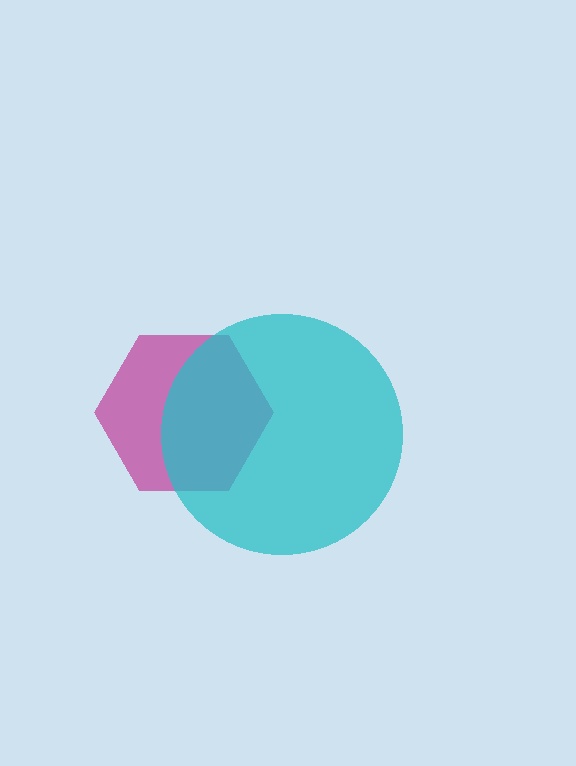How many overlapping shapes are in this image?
There are 2 overlapping shapes in the image.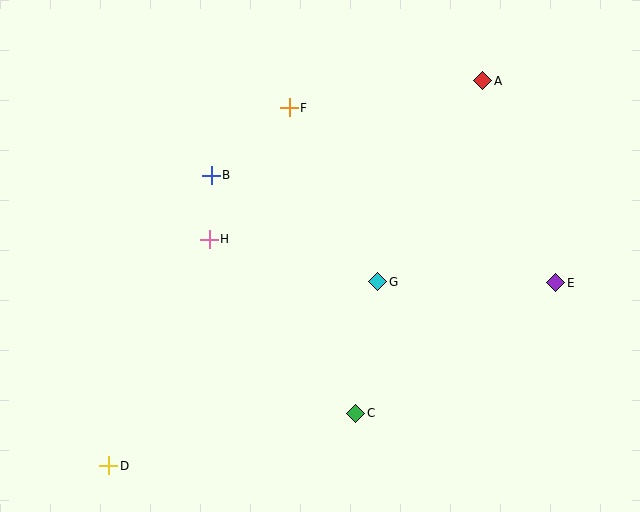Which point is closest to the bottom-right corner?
Point E is closest to the bottom-right corner.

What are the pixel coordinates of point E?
Point E is at (556, 283).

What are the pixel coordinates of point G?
Point G is at (378, 282).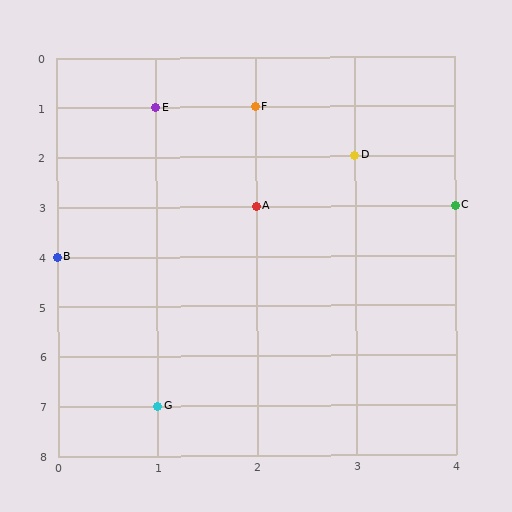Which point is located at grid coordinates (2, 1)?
Point F is at (2, 1).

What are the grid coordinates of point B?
Point B is at grid coordinates (0, 4).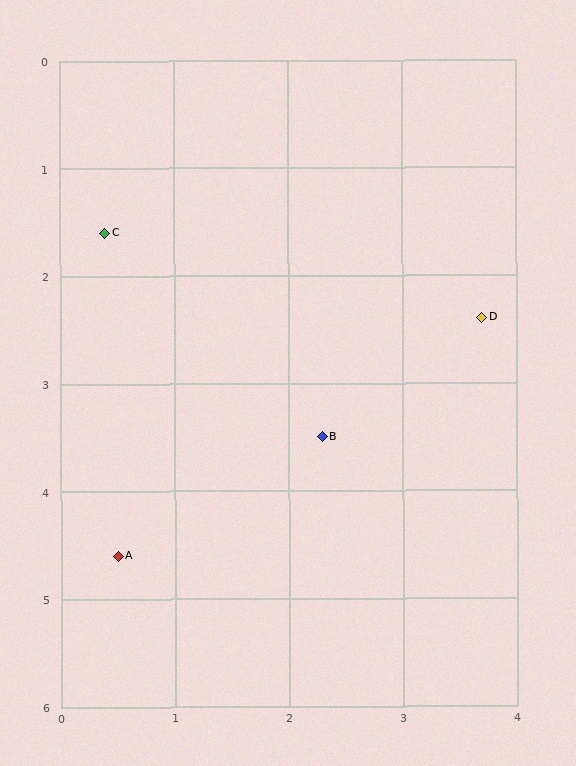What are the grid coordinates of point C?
Point C is at approximately (0.4, 1.6).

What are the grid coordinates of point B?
Point B is at approximately (2.3, 3.5).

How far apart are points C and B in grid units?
Points C and B are about 2.7 grid units apart.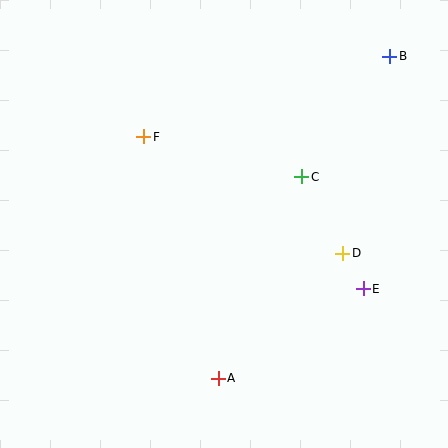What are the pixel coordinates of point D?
Point D is at (343, 253).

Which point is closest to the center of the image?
Point C at (302, 177) is closest to the center.